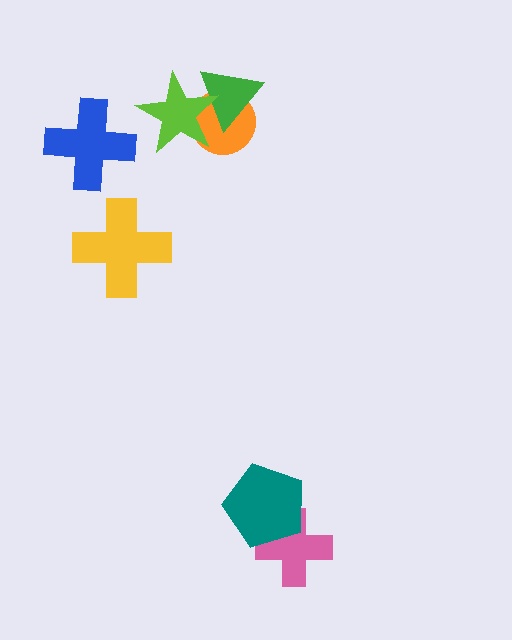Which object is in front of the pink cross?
The teal pentagon is in front of the pink cross.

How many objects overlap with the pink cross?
1 object overlaps with the pink cross.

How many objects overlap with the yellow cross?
0 objects overlap with the yellow cross.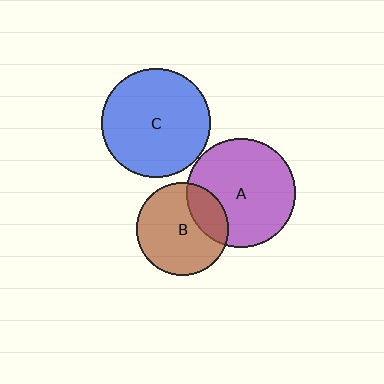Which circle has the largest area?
Circle C (blue).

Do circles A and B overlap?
Yes.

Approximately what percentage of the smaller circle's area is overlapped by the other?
Approximately 25%.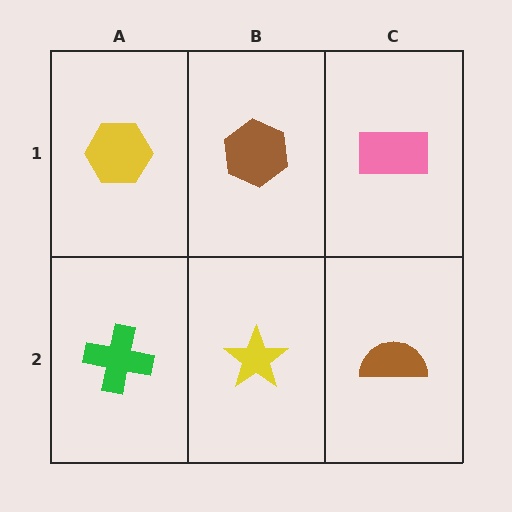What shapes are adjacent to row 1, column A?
A green cross (row 2, column A), a brown hexagon (row 1, column B).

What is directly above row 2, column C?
A pink rectangle.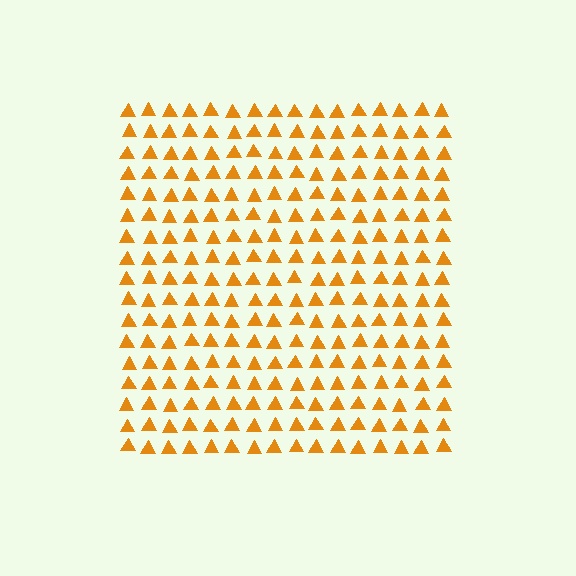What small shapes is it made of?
It is made of small triangles.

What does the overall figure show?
The overall figure shows a square.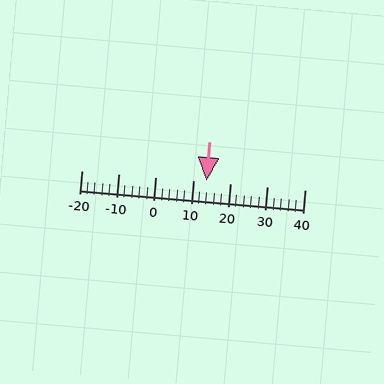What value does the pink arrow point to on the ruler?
The pink arrow points to approximately 14.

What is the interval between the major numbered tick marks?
The major tick marks are spaced 10 units apart.